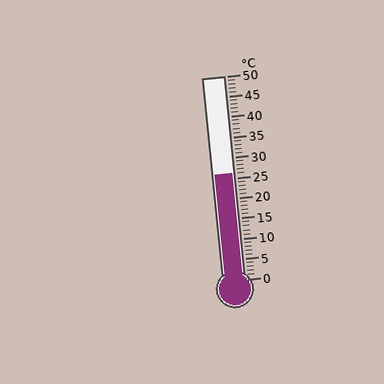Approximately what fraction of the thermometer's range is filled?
The thermometer is filled to approximately 50% of its range.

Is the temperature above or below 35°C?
The temperature is below 35°C.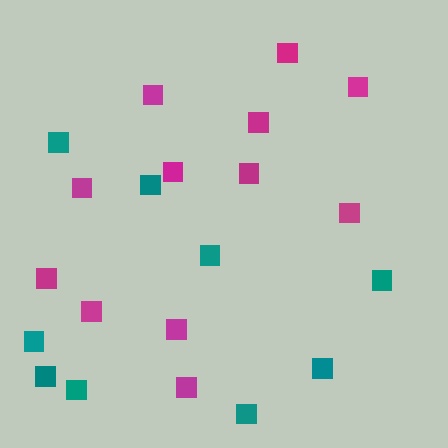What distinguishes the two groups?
There are 2 groups: one group of teal squares (9) and one group of magenta squares (12).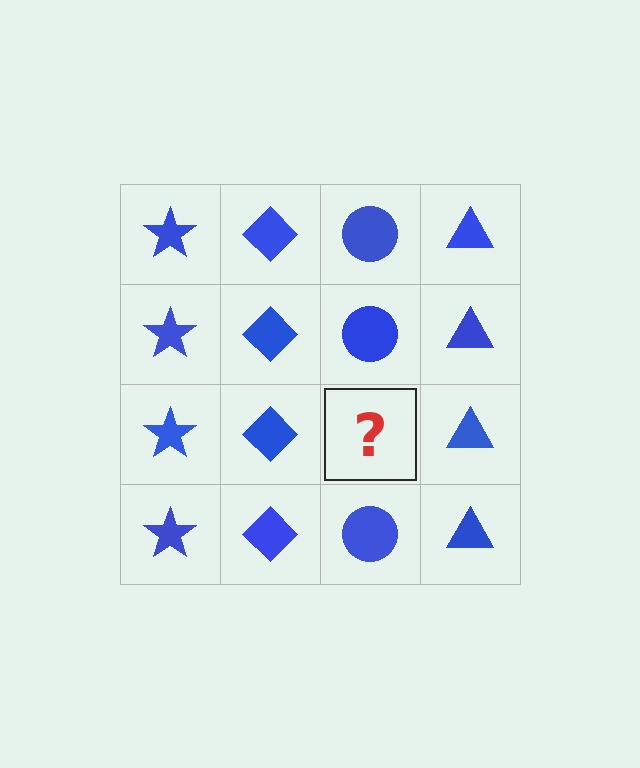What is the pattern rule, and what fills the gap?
The rule is that each column has a consistent shape. The gap should be filled with a blue circle.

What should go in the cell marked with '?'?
The missing cell should contain a blue circle.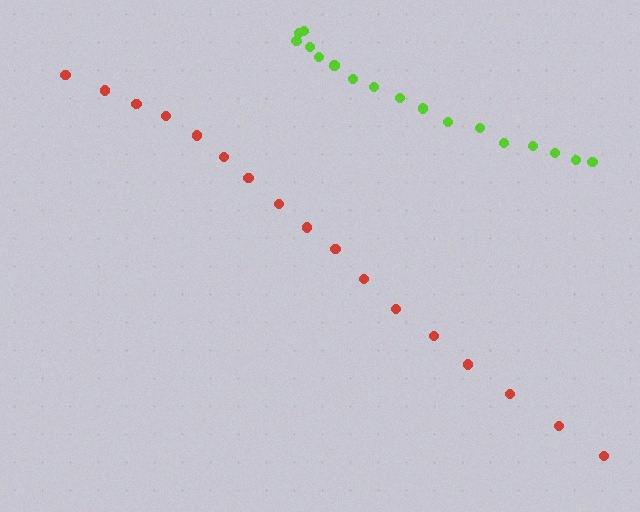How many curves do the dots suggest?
There are 2 distinct paths.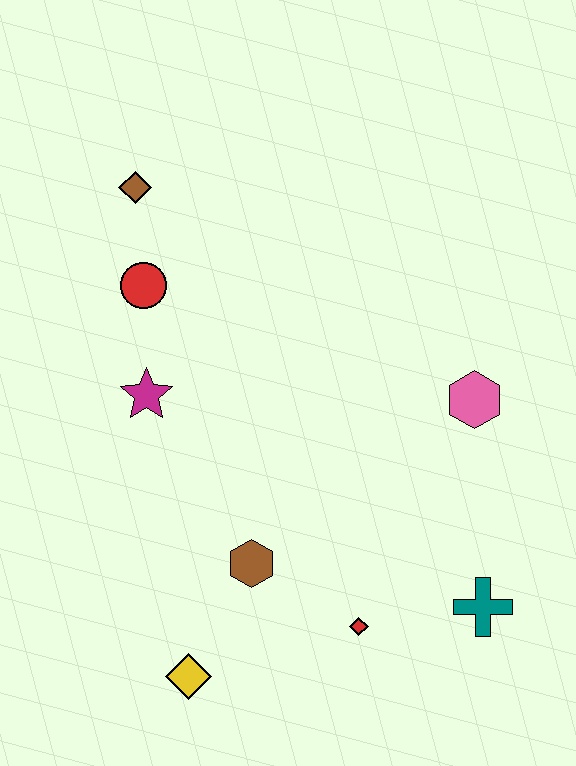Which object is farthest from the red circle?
The teal cross is farthest from the red circle.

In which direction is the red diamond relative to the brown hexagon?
The red diamond is to the right of the brown hexagon.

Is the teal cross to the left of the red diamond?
No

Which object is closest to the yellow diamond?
The brown hexagon is closest to the yellow diamond.